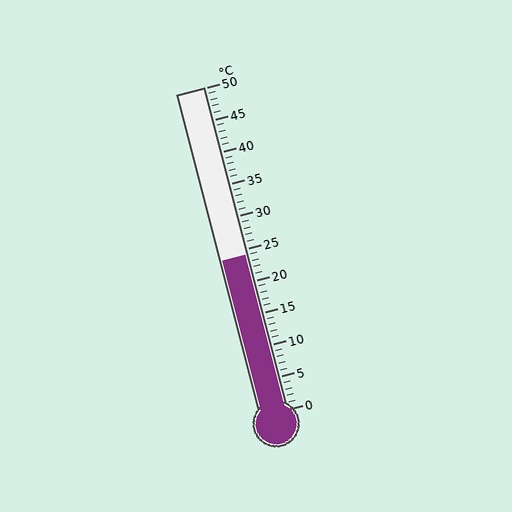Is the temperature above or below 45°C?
The temperature is below 45°C.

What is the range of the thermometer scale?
The thermometer scale ranges from 0°C to 50°C.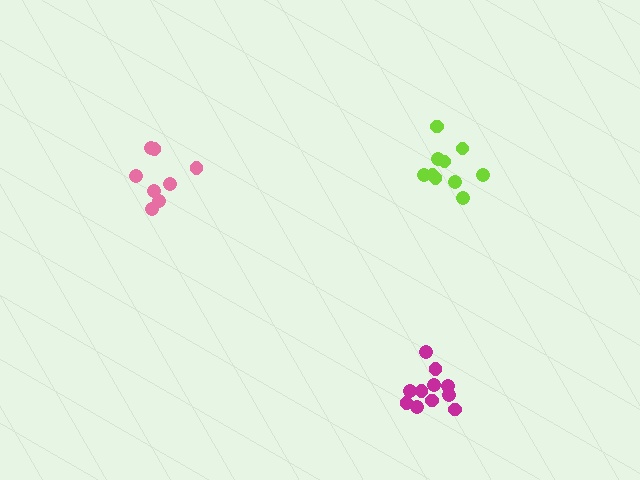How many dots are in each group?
Group 1: 8 dots, Group 2: 10 dots, Group 3: 11 dots (29 total).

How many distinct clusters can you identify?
There are 3 distinct clusters.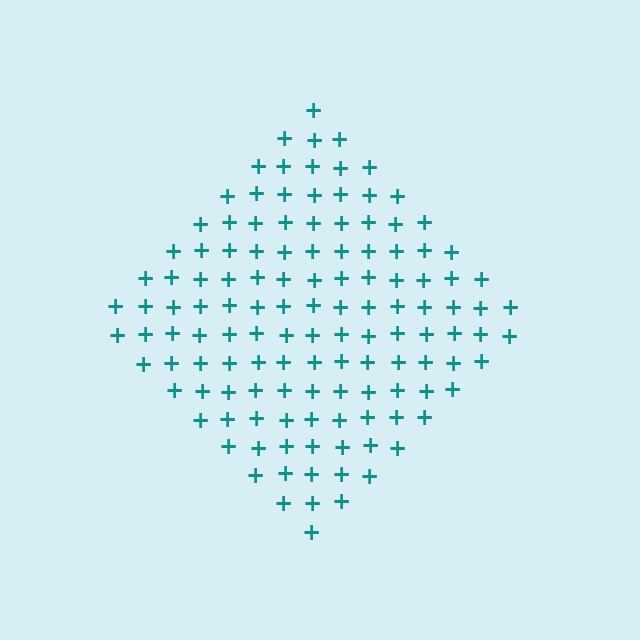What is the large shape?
The large shape is a diamond.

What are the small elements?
The small elements are plus signs.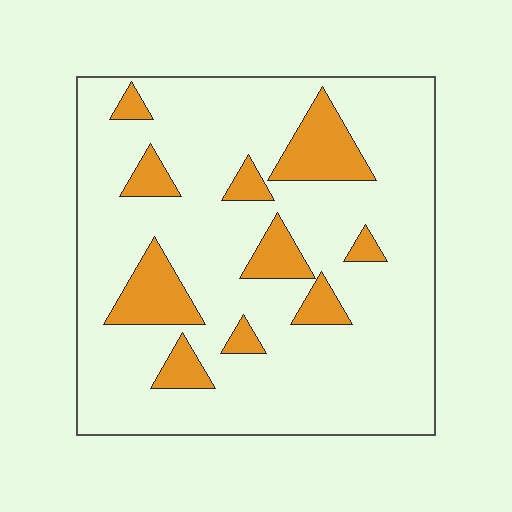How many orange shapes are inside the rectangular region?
10.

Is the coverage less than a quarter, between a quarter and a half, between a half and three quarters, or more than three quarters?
Less than a quarter.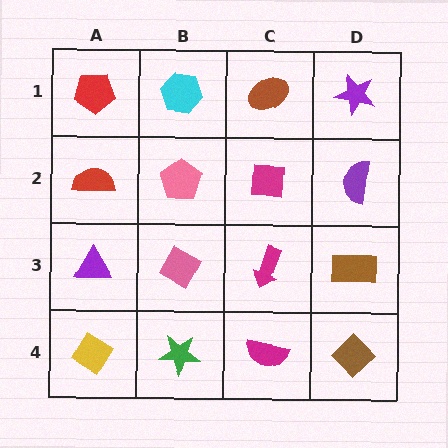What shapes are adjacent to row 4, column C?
A magenta arrow (row 3, column C), a green star (row 4, column B), a brown diamond (row 4, column D).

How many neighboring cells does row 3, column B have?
4.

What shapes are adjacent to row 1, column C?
A magenta square (row 2, column C), a cyan hexagon (row 1, column B), a purple star (row 1, column D).